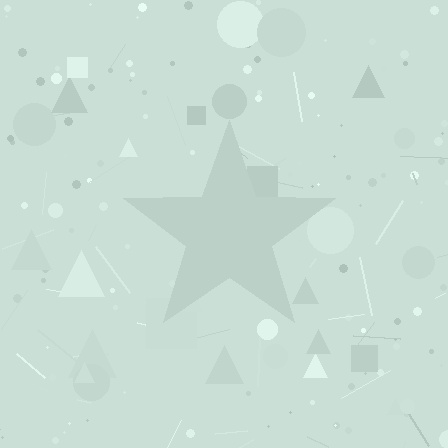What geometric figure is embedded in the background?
A star is embedded in the background.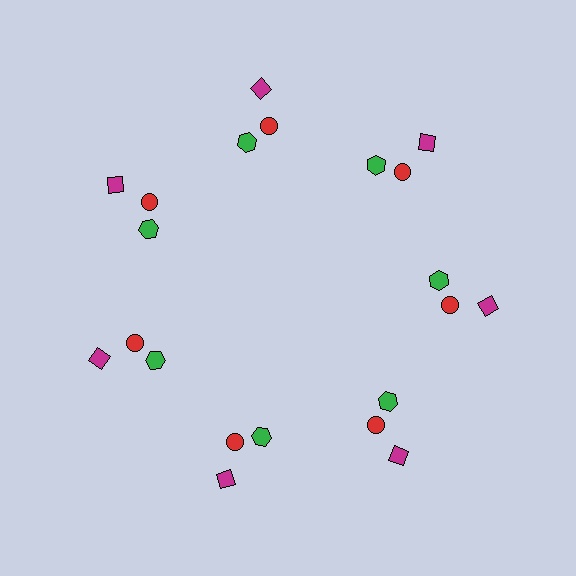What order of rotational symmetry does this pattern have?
This pattern has 7-fold rotational symmetry.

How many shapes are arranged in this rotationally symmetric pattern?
There are 21 shapes, arranged in 7 groups of 3.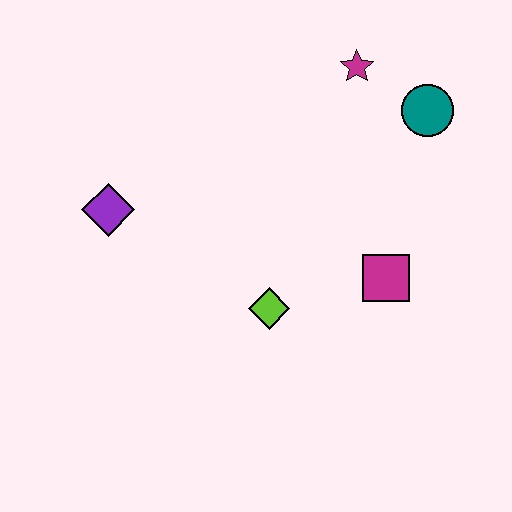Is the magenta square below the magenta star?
Yes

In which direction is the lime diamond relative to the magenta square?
The lime diamond is to the left of the magenta square.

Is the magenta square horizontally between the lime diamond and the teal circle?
Yes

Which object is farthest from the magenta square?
The purple diamond is farthest from the magenta square.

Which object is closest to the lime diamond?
The magenta square is closest to the lime diamond.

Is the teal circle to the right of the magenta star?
Yes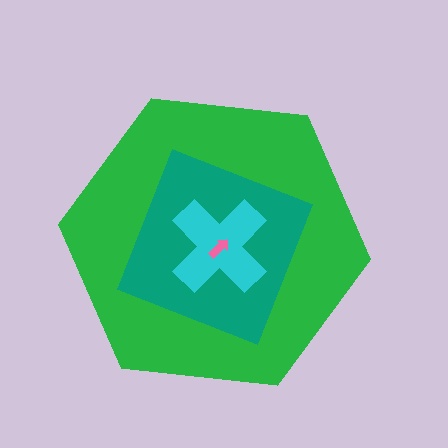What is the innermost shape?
The pink arrow.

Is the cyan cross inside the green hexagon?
Yes.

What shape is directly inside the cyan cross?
The pink arrow.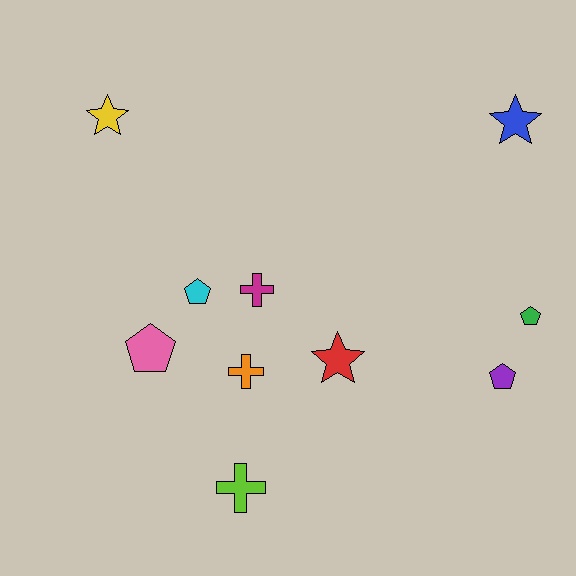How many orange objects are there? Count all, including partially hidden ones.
There is 1 orange object.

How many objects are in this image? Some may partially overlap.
There are 10 objects.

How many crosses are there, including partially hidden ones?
There are 3 crosses.